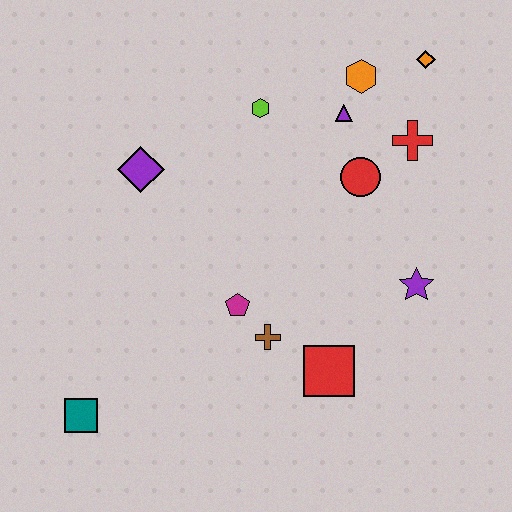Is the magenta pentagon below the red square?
No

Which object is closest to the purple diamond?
The lime hexagon is closest to the purple diamond.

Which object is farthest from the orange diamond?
The teal square is farthest from the orange diamond.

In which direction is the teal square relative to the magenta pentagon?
The teal square is to the left of the magenta pentagon.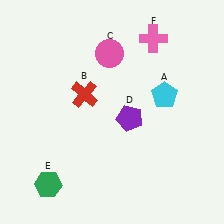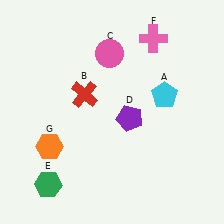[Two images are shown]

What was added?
An orange hexagon (G) was added in Image 2.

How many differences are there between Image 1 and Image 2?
There is 1 difference between the two images.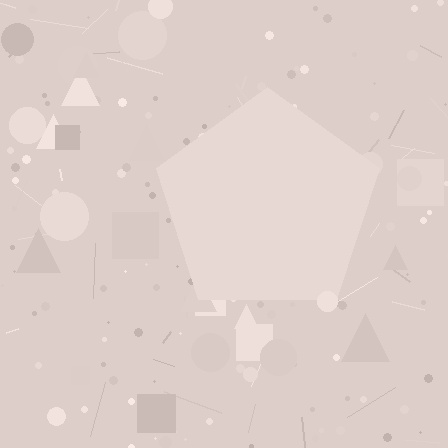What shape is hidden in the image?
A pentagon is hidden in the image.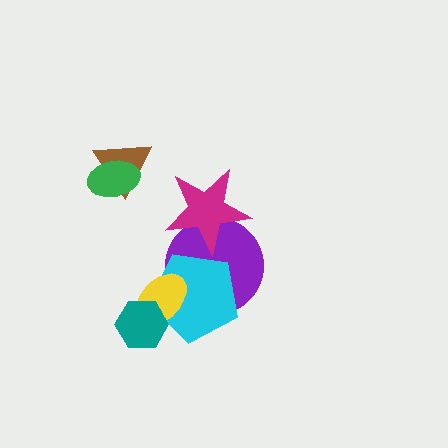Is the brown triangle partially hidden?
Yes, it is partially covered by another shape.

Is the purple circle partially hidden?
Yes, it is partially covered by another shape.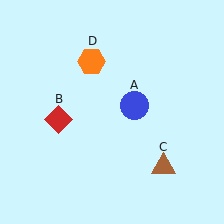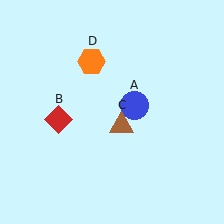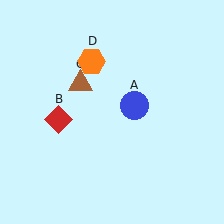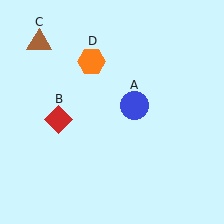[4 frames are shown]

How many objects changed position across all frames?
1 object changed position: brown triangle (object C).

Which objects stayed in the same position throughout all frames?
Blue circle (object A) and red diamond (object B) and orange hexagon (object D) remained stationary.